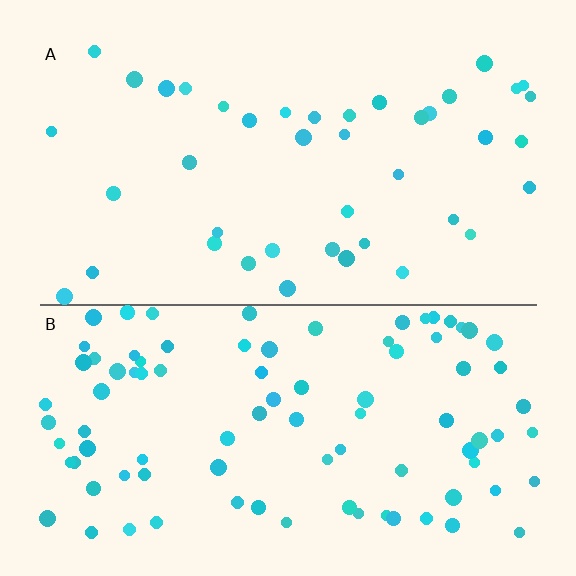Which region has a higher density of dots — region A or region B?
B (the bottom).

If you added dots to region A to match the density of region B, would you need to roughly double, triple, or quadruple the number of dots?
Approximately double.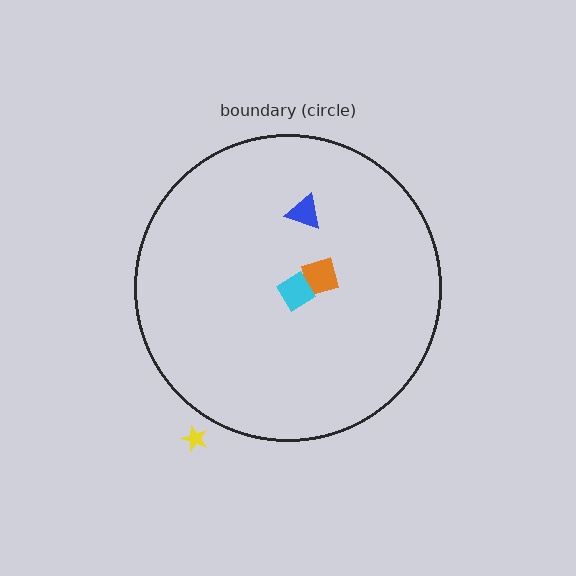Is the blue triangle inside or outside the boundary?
Inside.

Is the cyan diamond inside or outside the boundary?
Inside.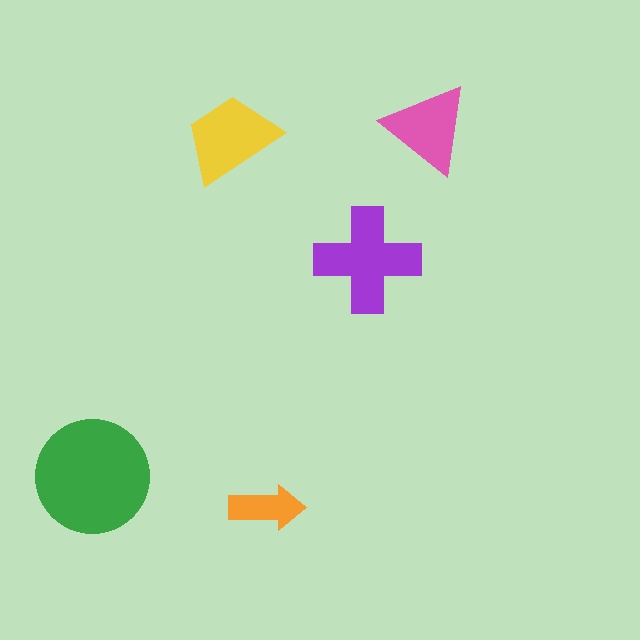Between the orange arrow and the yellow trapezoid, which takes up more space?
The yellow trapezoid.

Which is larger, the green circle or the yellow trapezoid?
The green circle.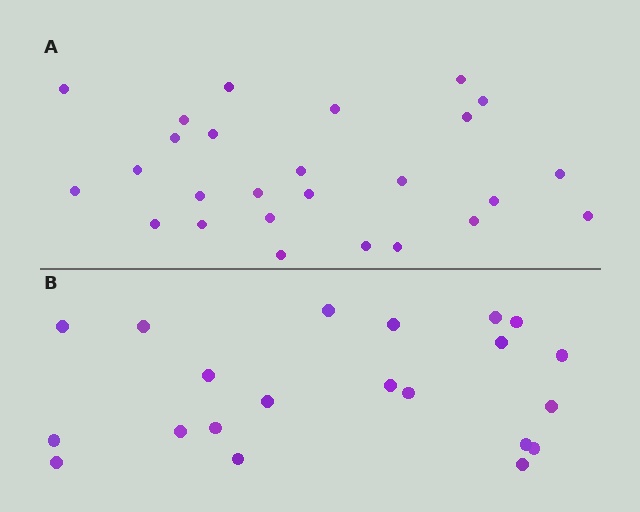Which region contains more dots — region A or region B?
Region A (the top region) has more dots.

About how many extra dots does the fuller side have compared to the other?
Region A has about 5 more dots than region B.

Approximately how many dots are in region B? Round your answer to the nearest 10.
About 20 dots. (The exact count is 21, which rounds to 20.)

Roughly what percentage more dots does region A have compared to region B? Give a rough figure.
About 25% more.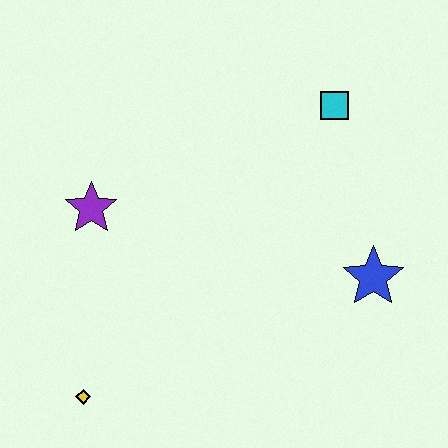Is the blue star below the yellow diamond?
No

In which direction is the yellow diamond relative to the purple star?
The yellow diamond is below the purple star.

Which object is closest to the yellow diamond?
The purple star is closest to the yellow diamond.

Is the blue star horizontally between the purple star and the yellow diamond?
No